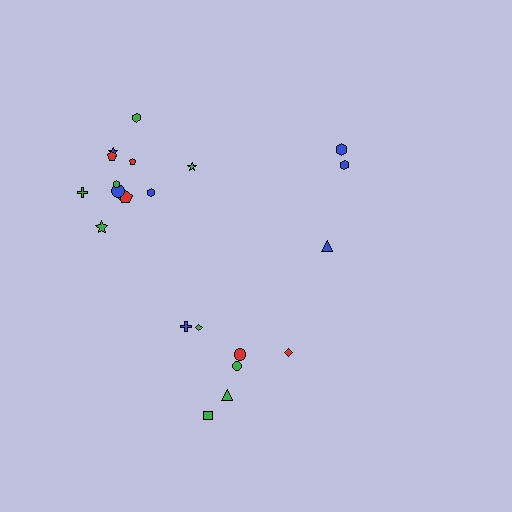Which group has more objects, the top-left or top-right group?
The top-left group.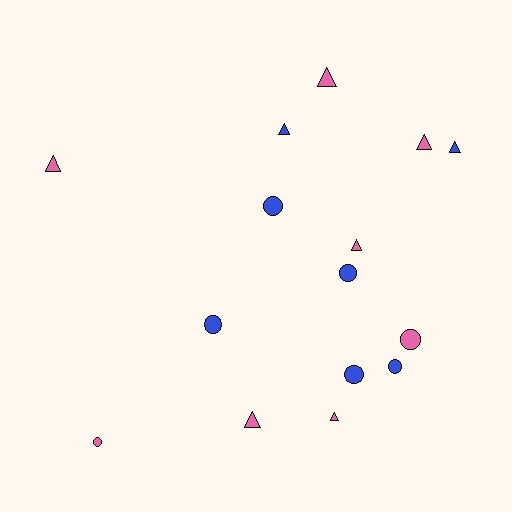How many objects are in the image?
There are 15 objects.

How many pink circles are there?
There are 2 pink circles.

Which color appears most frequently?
Pink, with 8 objects.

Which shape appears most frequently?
Triangle, with 8 objects.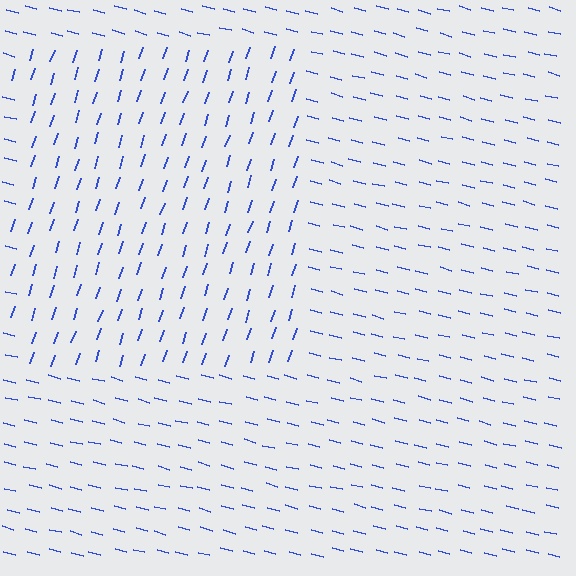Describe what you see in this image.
The image is filled with small blue line segments. A rectangle region in the image has lines oriented differently from the surrounding lines, creating a visible texture boundary.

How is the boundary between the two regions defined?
The boundary is defined purely by a change in line orientation (approximately 86 degrees difference). All lines are the same color and thickness.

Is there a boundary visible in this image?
Yes, there is a texture boundary formed by a change in line orientation.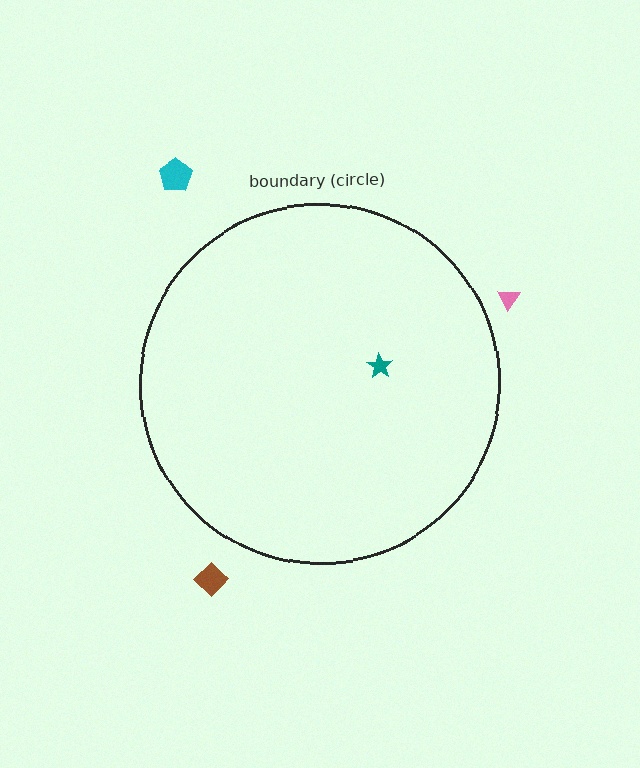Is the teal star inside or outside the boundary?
Inside.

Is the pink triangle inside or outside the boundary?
Outside.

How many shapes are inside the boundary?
1 inside, 3 outside.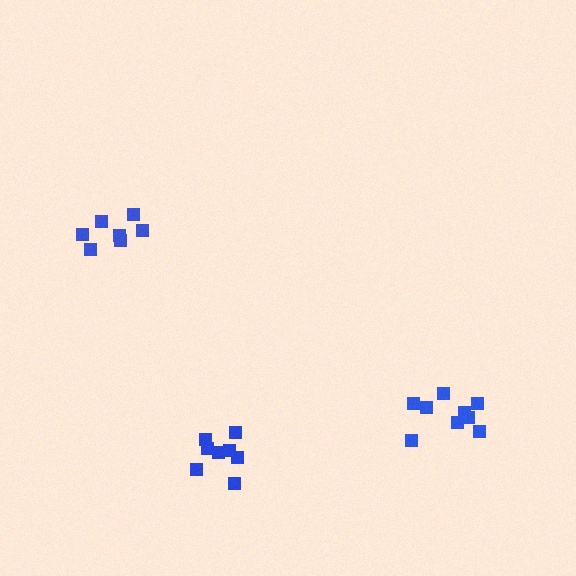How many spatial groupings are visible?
There are 3 spatial groupings.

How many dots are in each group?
Group 1: 7 dots, Group 2: 8 dots, Group 3: 9 dots (24 total).